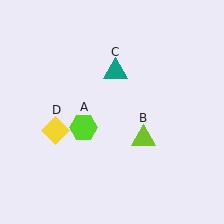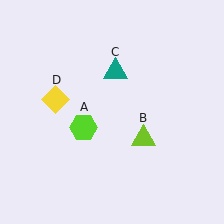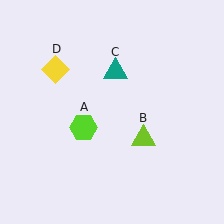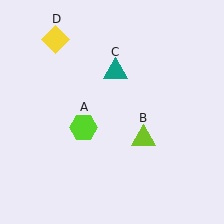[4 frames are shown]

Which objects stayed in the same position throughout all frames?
Lime hexagon (object A) and lime triangle (object B) and teal triangle (object C) remained stationary.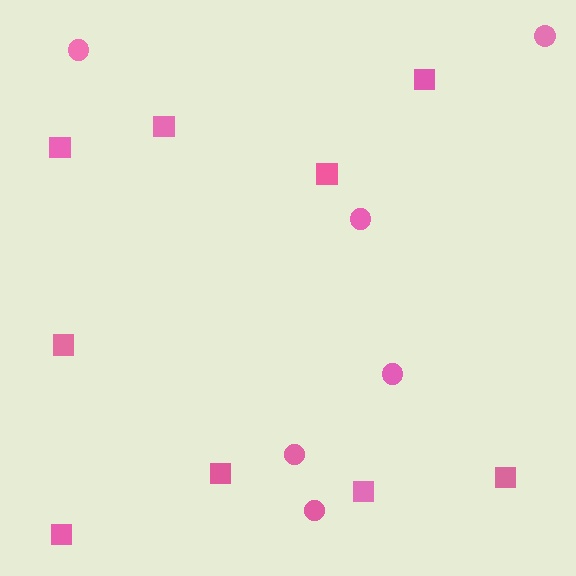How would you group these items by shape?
There are 2 groups: one group of circles (6) and one group of squares (9).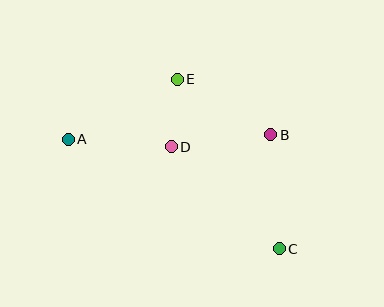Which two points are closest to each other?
Points D and E are closest to each other.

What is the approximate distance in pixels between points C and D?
The distance between C and D is approximately 148 pixels.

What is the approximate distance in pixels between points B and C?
The distance between B and C is approximately 114 pixels.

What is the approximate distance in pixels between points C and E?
The distance between C and E is approximately 198 pixels.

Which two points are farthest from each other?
Points A and C are farthest from each other.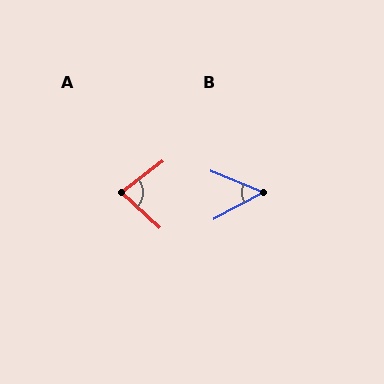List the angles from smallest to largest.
B (51°), A (80°).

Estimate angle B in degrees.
Approximately 51 degrees.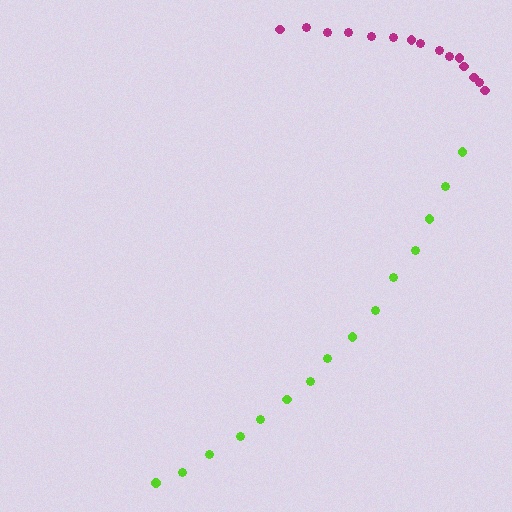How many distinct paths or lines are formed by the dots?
There are 2 distinct paths.